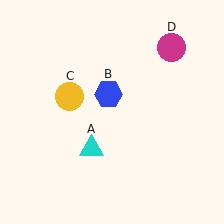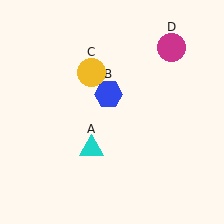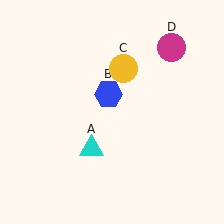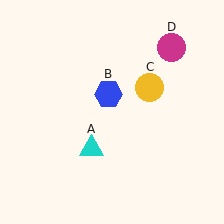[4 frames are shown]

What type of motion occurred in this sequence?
The yellow circle (object C) rotated clockwise around the center of the scene.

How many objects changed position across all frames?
1 object changed position: yellow circle (object C).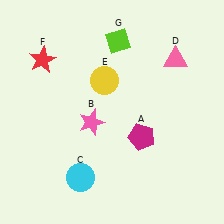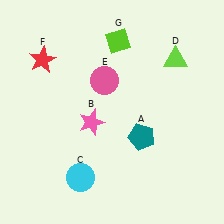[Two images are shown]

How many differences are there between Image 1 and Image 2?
There are 3 differences between the two images.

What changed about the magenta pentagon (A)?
In Image 1, A is magenta. In Image 2, it changed to teal.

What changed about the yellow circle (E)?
In Image 1, E is yellow. In Image 2, it changed to pink.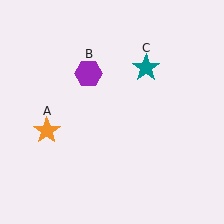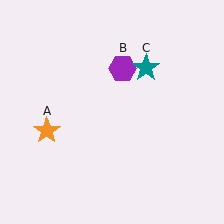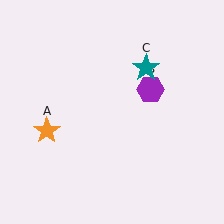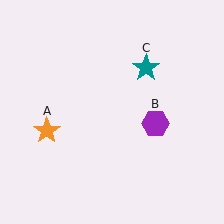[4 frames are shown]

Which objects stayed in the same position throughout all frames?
Orange star (object A) and teal star (object C) remained stationary.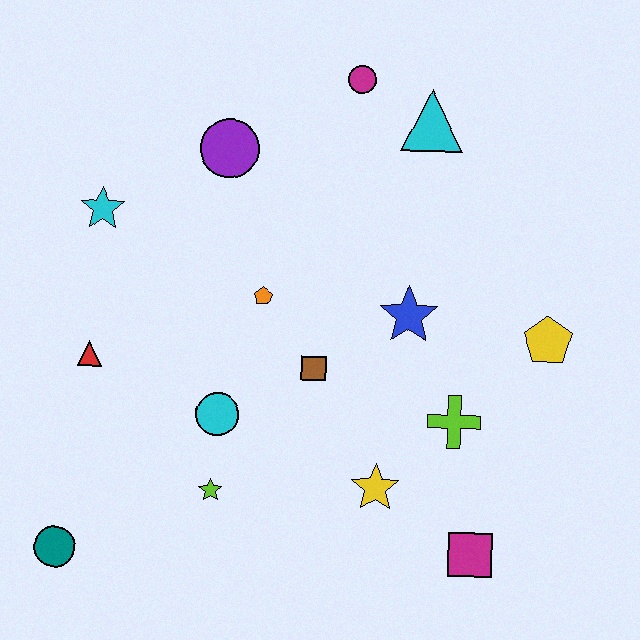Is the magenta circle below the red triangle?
No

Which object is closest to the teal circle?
The lime star is closest to the teal circle.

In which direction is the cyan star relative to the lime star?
The cyan star is above the lime star.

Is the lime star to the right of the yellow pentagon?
No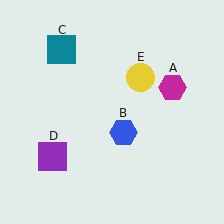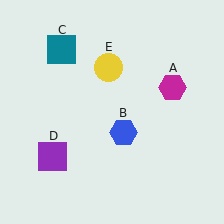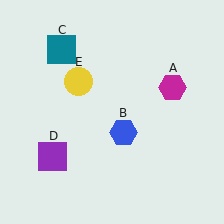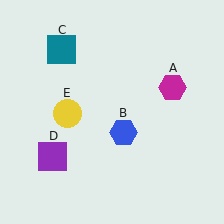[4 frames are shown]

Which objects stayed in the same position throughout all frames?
Magenta hexagon (object A) and blue hexagon (object B) and teal square (object C) and purple square (object D) remained stationary.